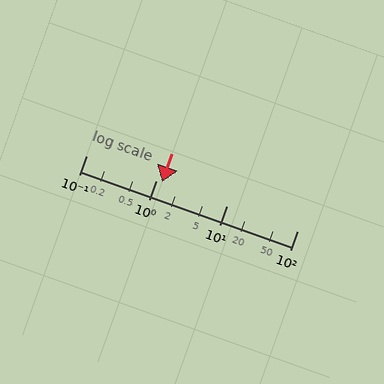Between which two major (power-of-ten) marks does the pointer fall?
The pointer is between 1 and 10.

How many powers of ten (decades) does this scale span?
The scale spans 3 decades, from 0.1 to 100.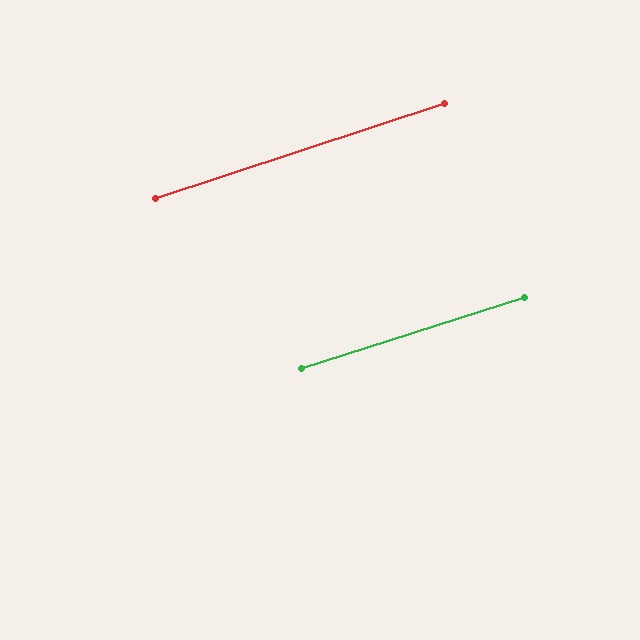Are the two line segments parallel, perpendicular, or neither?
Parallel — their directions differ by only 0.5°.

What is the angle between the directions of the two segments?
Approximately 1 degree.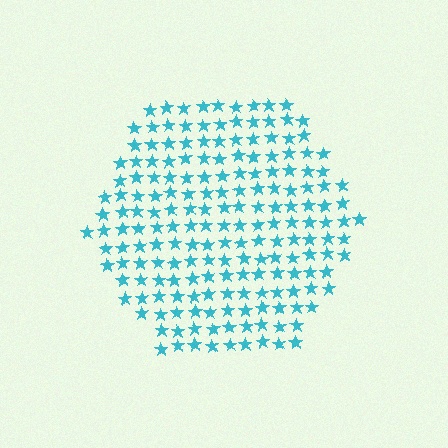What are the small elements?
The small elements are stars.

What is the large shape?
The large shape is a hexagon.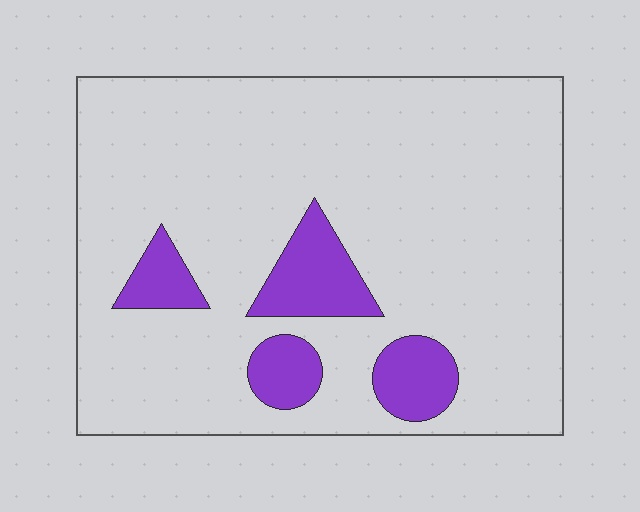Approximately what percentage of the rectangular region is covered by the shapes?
Approximately 15%.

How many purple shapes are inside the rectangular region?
4.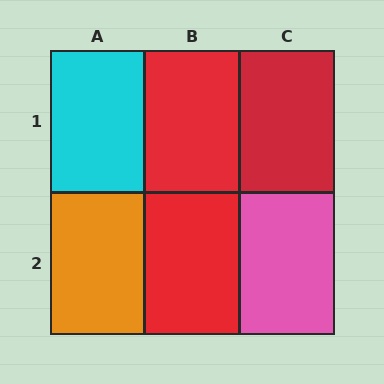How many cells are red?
3 cells are red.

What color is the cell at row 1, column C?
Red.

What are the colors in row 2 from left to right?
Orange, red, pink.